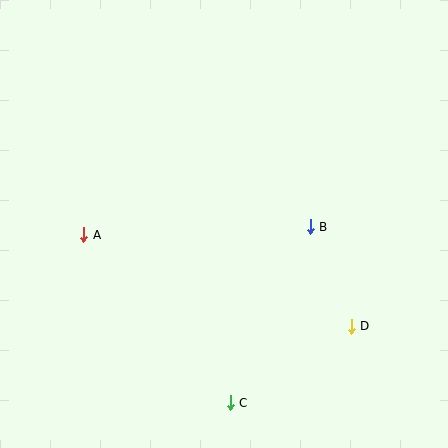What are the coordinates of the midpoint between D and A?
The midpoint between D and A is at (218, 281).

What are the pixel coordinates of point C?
Point C is at (230, 403).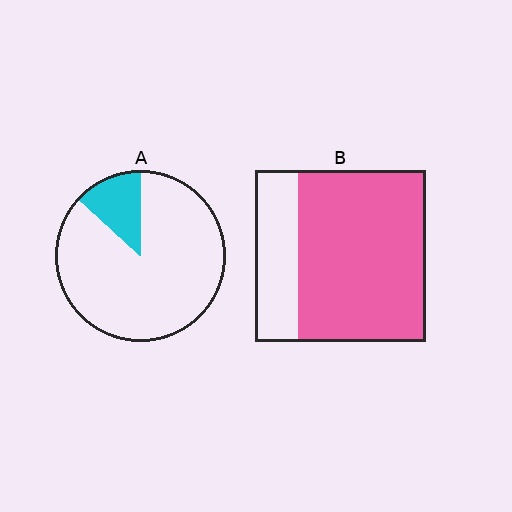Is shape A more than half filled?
No.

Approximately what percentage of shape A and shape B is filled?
A is approximately 15% and B is approximately 75%.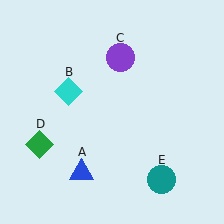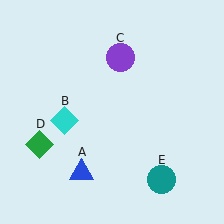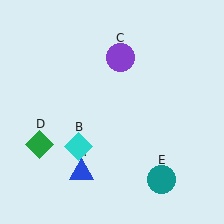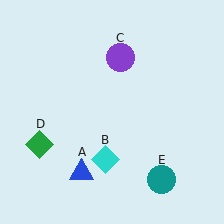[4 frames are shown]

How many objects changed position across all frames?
1 object changed position: cyan diamond (object B).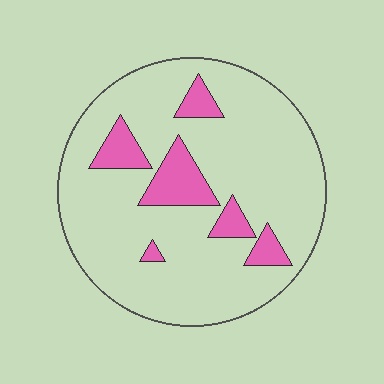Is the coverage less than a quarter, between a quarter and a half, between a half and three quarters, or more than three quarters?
Less than a quarter.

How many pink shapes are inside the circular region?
6.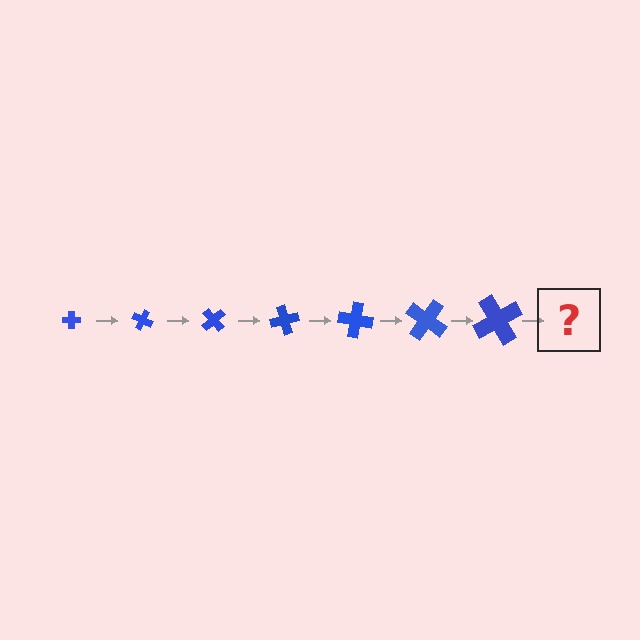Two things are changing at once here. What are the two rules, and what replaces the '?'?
The two rules are that the cross grows larger each step and it rotates 25 degrees each step. The '?' should be a cross, larger than the previous one and rotated 175 degrees from the start.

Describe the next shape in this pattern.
It should be a cross, larger than the previous one and rotated 175 degrees from the start.